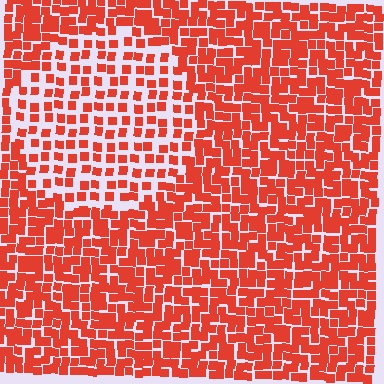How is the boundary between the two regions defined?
The boundary is defined by a change in element density (approximately 1.9x ratio). All elements are the same color, size, and shape.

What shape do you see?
I see a circle.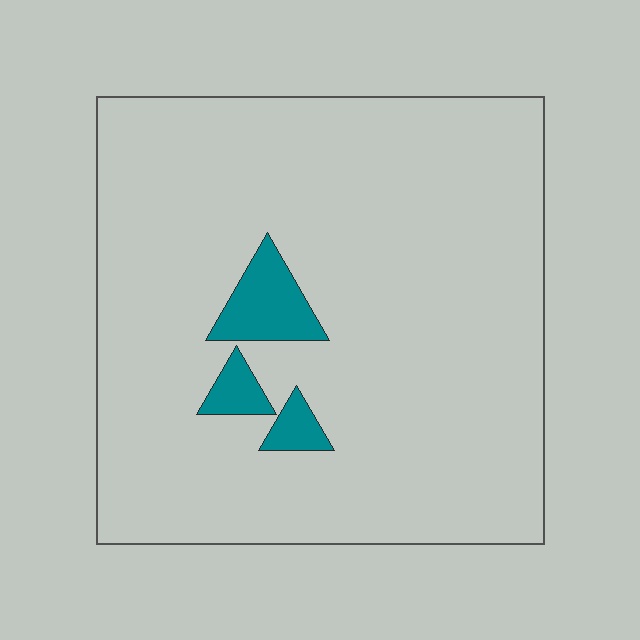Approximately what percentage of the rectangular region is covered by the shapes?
Approximately 5%.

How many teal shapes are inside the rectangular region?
3.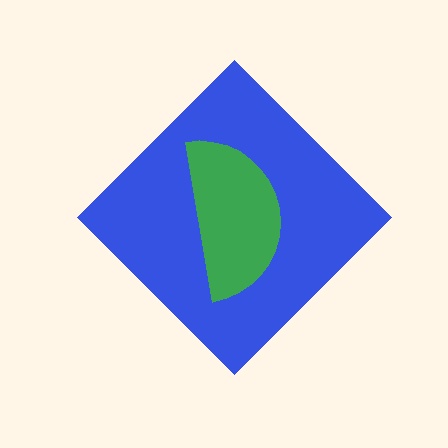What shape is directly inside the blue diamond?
The green semicircle.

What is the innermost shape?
The green semicircle.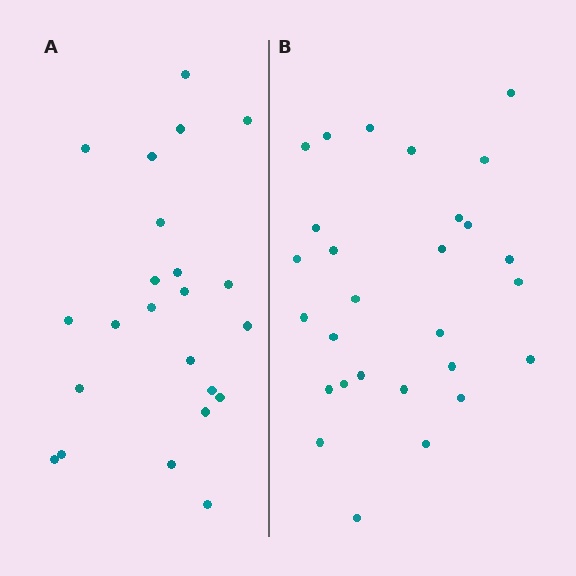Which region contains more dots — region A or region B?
Region B (the right region) has more dots.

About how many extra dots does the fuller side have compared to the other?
Region B has about 5 more dots than region A.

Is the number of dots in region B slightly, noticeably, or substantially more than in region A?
Region B has only slightly more — the two regions are fairly close. The ratio is roughly 1.2 to 1.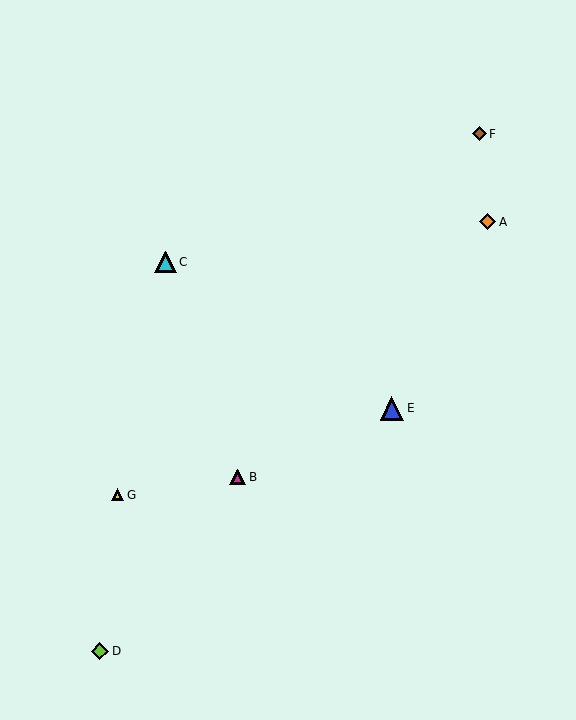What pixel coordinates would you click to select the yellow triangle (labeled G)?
Click at (117, 495) to select the yellow triangle G.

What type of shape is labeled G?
Shape G is a yellow triangle.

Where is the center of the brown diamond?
The center of the brown diamond is at (479, 134).